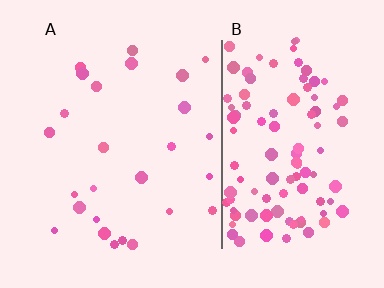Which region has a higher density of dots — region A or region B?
B (the right).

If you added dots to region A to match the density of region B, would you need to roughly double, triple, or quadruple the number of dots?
Approximately quadruple.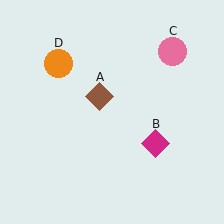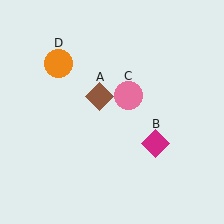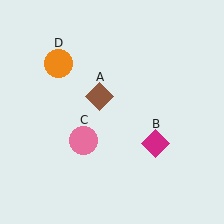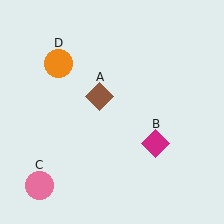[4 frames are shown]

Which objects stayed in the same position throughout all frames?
Brown diamond (object A) and magenta diamond (object B) and orange circle (object D) remained stationary.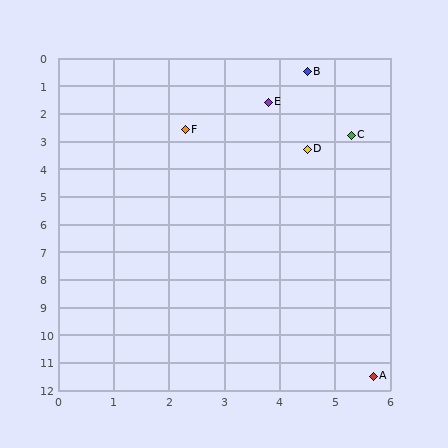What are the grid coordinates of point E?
Point E is at approximately (3.8, 1.6).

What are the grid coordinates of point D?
Point D is at approximately (4.5, 3.3).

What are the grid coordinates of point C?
Point C is at approximately (5.3, 2.8).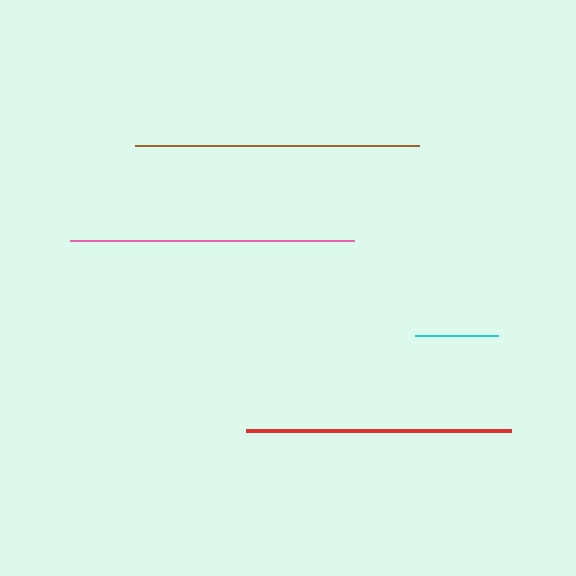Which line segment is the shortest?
The cyan line is the shortest at approximately 84 pixels.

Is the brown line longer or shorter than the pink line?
The pink line is longer than the brown line.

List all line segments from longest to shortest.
From longest to shortest: pink, brown, red, cyan.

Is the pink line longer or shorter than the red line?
The pink line is longer than the red line.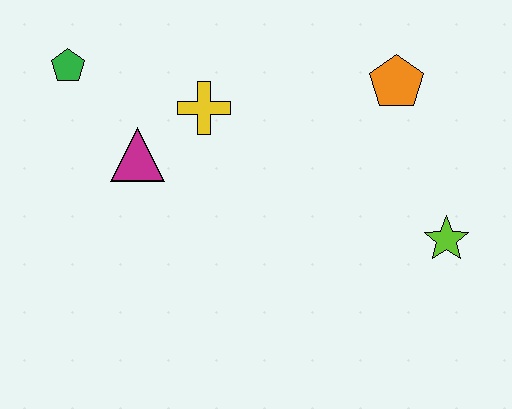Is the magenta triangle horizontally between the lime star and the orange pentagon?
No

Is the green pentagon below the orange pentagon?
No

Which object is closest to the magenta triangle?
The yellow cross is closest to the magenta triangle.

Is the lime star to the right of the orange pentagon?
Yes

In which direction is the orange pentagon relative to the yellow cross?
The orange pentagon is to the right of the yellow cross.